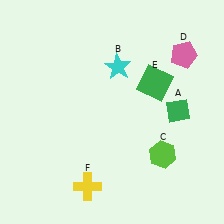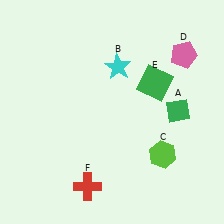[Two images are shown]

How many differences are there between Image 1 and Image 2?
There is 1 difference between the two images.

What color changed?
The cross (F) changed from yellow in Image 1 to red in Image 2.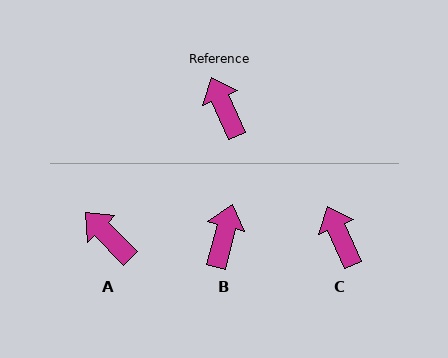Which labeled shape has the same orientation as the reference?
C.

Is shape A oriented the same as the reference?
No, it is off by about 20 degrees.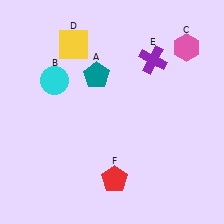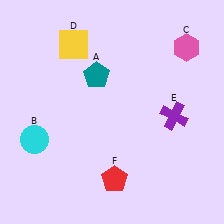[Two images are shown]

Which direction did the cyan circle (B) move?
The cyan circle (B) moved down.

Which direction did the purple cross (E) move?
The purple cross (E) moved down.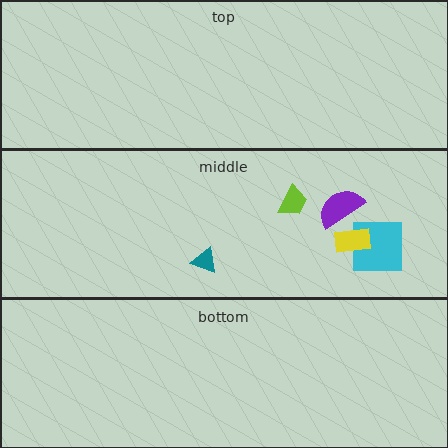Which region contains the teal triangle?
The middle region.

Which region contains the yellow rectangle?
The middle region.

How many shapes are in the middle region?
5.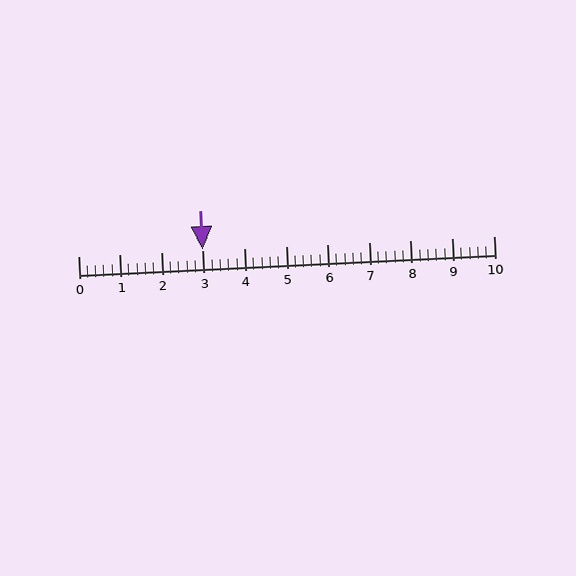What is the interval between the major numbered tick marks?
The major tick marks are spaced 1 units apart.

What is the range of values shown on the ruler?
The ruler shows values from 0 to 10.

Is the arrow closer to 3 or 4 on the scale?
The arrow is closer to 3.